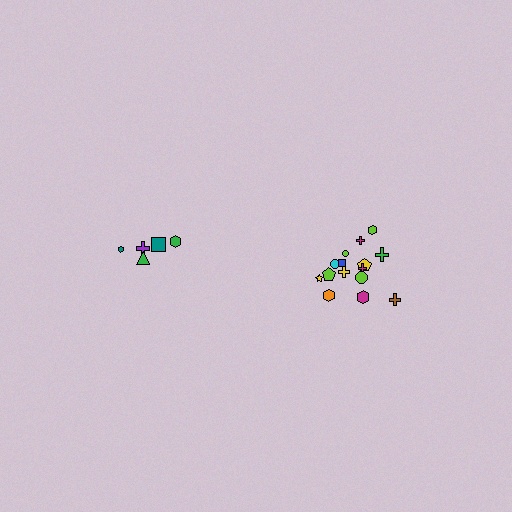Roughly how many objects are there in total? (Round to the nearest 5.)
Roughly 20 objects in total.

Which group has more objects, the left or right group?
The right group.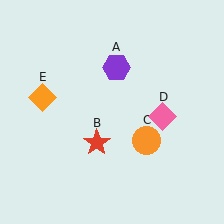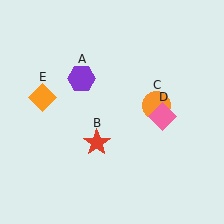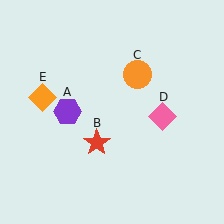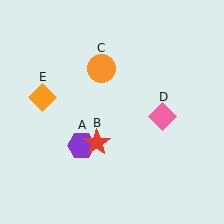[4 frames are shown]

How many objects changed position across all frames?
2 objects changed position: purple hexagon (object A), orange circle (object C).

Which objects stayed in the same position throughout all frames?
Red star (object B) and pink diamond (object D) and orange diamond (object E) remained stationary.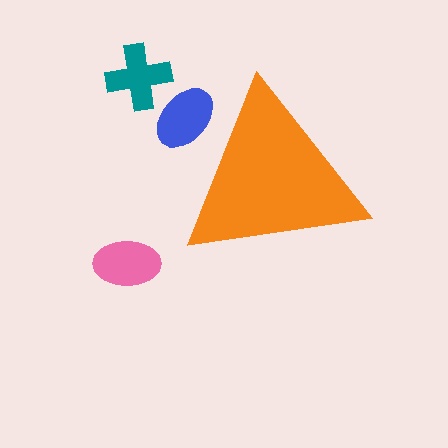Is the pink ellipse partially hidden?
No, the pink ellipse is fully visible.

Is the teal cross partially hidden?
No, the teal cross is fully visible.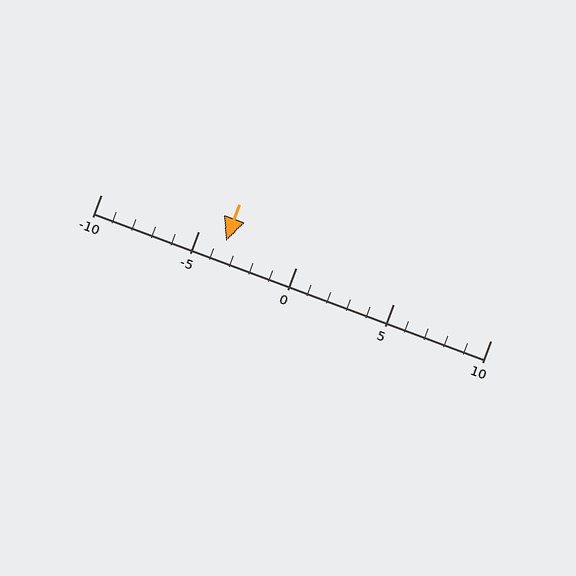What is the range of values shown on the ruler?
The ruler shows values from -10 to 10.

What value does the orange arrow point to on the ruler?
The orange arrow points to approximately -4.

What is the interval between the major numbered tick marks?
The major tick marks are spaced 5 units apart.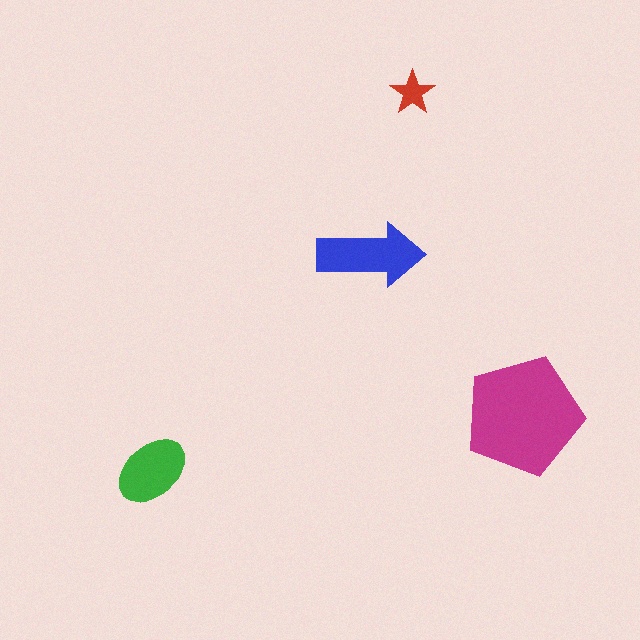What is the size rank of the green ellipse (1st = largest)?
3rd.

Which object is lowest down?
The green ellipse is bottommost.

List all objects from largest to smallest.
The magenta pentagon, the blue arrow, the green ellipse, the red star.